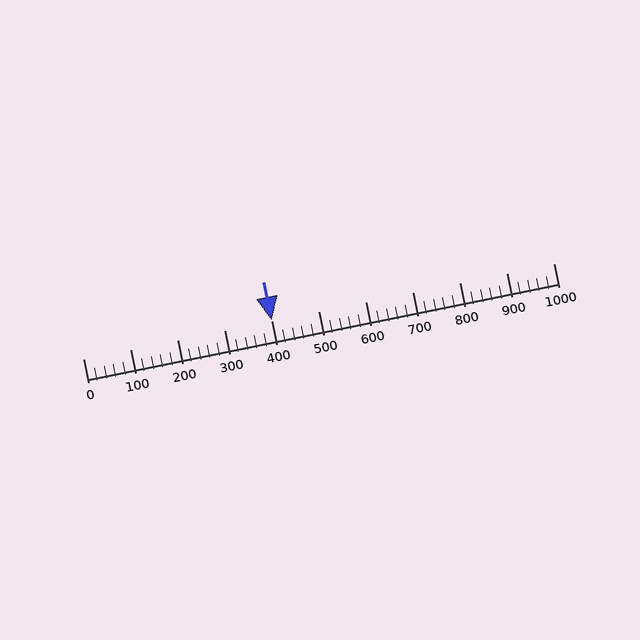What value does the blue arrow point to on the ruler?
The blue arrow points to approximately 400.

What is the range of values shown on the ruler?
The ruler shows values from 0 to 1000.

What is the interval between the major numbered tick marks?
The major tick marks are spaced 100 units apart.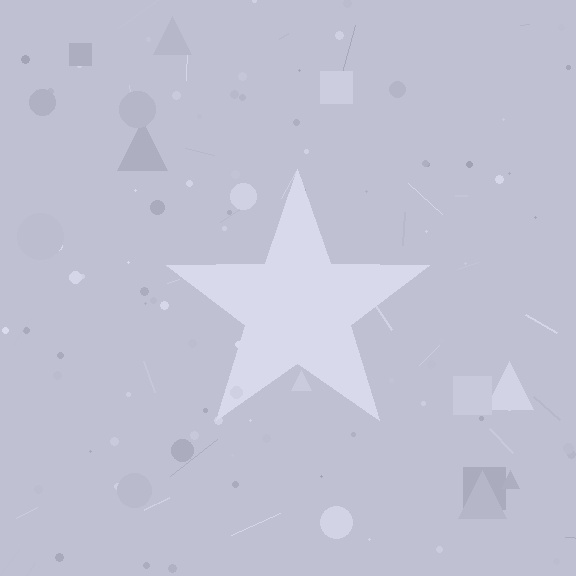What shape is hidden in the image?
A star is hidden in the image.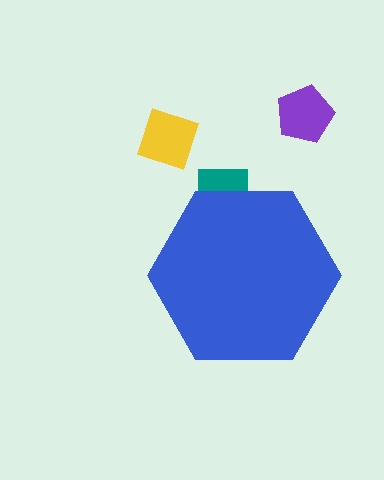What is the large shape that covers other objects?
A blue hexagon.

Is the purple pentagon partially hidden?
No, the purple pentagon is fully visible.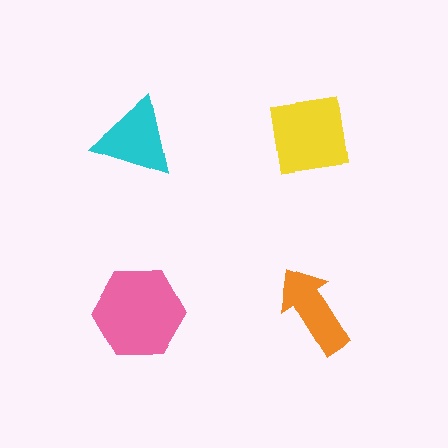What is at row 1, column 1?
A cyan triangle.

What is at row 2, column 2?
An orange arrow.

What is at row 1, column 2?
A yellow square.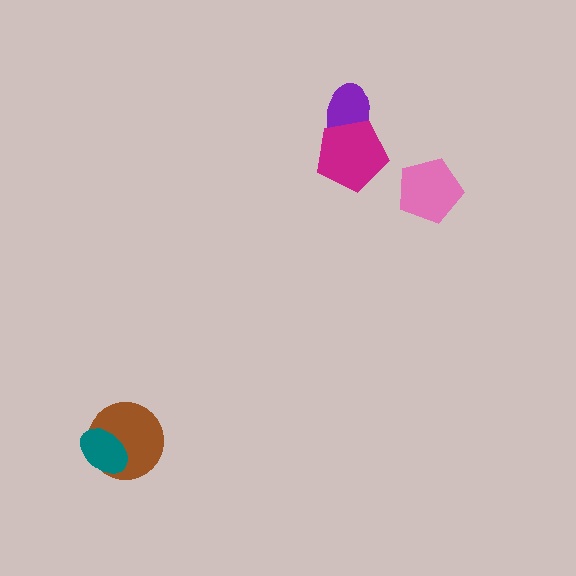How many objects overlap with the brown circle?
1 object overlaps with the brown circle.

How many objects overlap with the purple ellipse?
1 object overlaps with the purple ellipse.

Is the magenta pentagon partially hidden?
No, no other shape covers it.